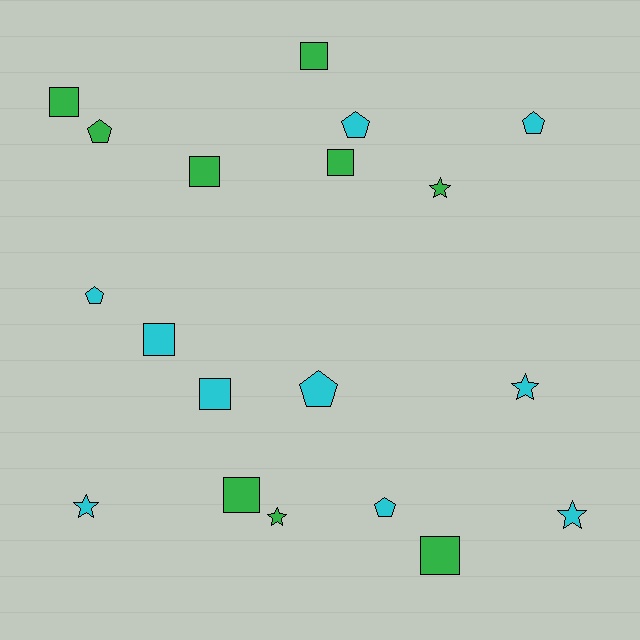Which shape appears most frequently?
Square, with 8 objects.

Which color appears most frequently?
Cyan, with 10 objects.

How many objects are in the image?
There are 19 objects.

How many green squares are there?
There are 6 green squares.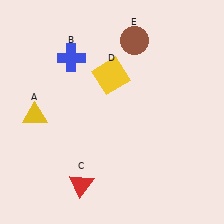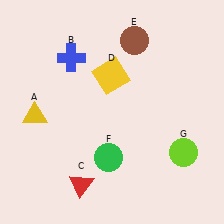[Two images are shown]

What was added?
A green circle (F), a lime circle (G) were added in Image 2.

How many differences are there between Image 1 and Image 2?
There are 2 differences between the two images.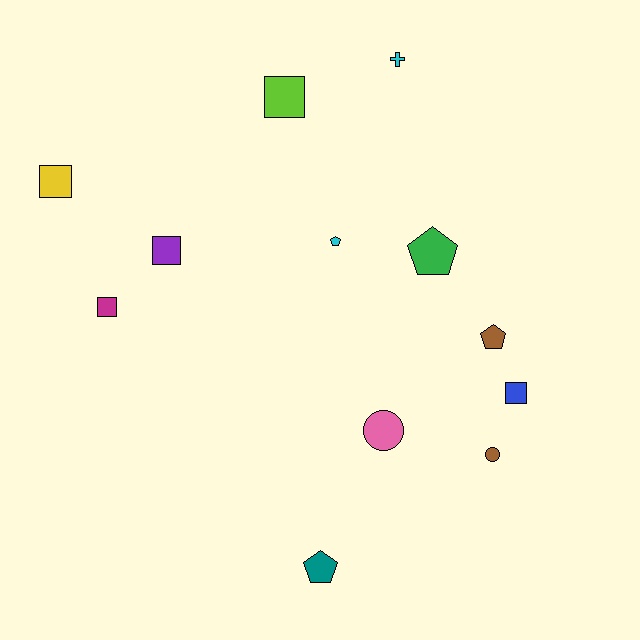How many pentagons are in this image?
There are 4 pentagons.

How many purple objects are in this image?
There is 1 purple object.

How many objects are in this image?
There are 12 objects.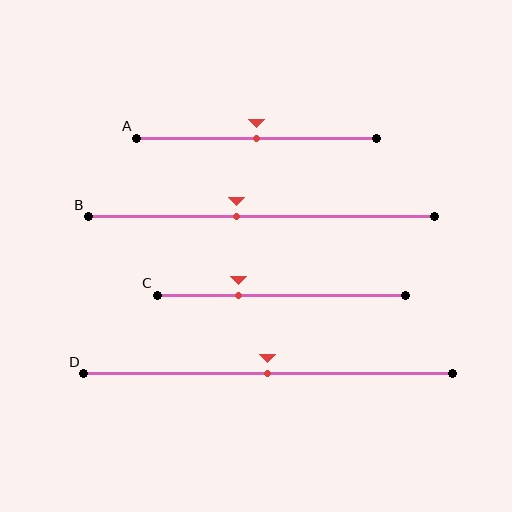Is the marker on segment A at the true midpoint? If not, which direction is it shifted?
Yes, the marker on segment A is at the true midpoint.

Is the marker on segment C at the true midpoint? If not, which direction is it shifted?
No, the marker on segment C is shifted to the left by about 17% of the segment length.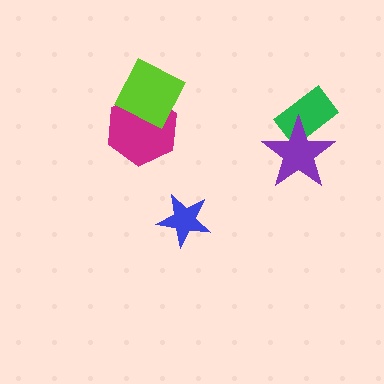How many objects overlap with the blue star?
0 objects overlap with the blue star.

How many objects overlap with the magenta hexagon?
1 object overlaps with the magenta hexagon.